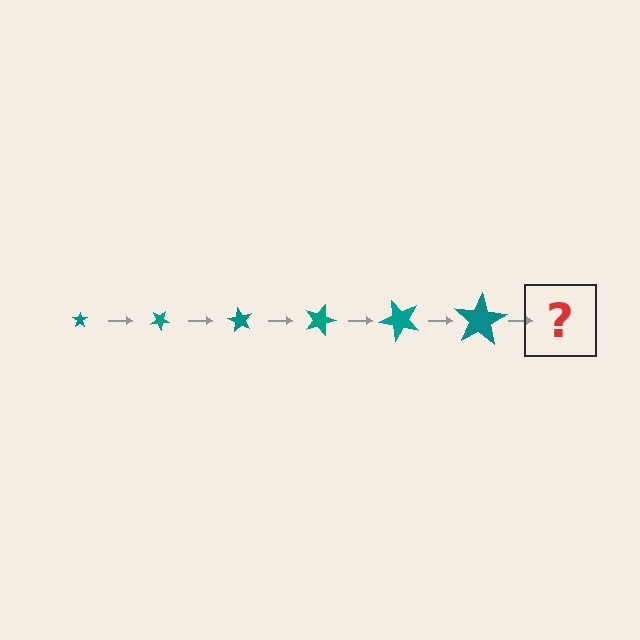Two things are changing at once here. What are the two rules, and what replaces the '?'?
The two rules are that the star grows larger each step and it rotates 30 degrees each step. The '?' should be a star, larger than the previous one and rotated 180 degrees from the start.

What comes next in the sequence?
The next element should be a star, larger than the previous one and rotated 180 degrees from the start.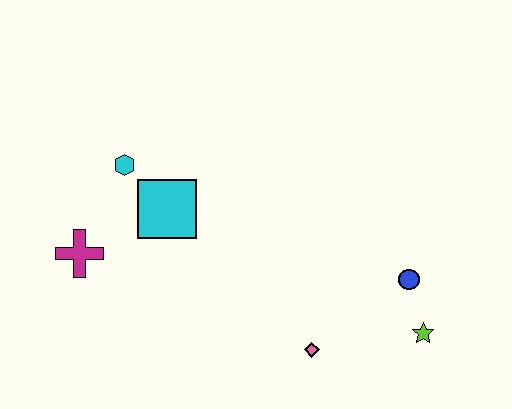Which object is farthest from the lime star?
The magenta cross is farthest from the lime star.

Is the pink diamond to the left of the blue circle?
Yes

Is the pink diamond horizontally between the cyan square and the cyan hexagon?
No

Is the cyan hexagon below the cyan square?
No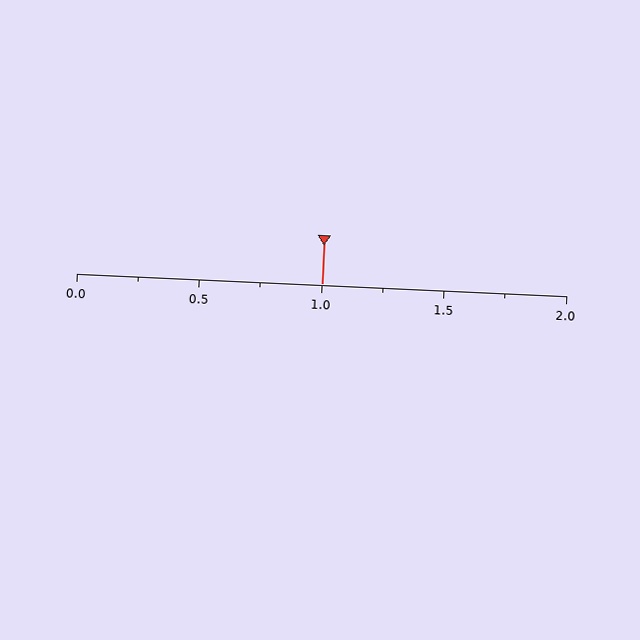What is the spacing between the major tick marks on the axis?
The major ticks are spaced 0.5 apart.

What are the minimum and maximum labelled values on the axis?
The axis runs from 0.0 to 2.0.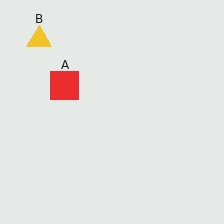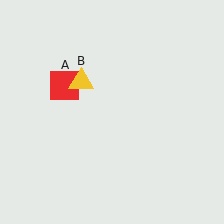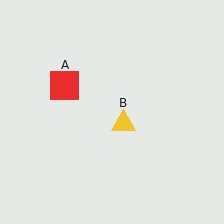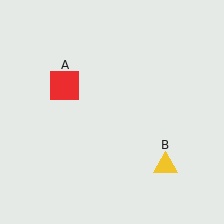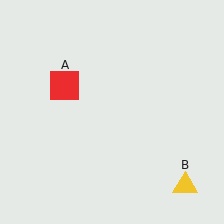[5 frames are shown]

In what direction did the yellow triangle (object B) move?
The yellow triangle (object B) moved down and to the right.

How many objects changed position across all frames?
1 object changed position: yellow triangle (object B).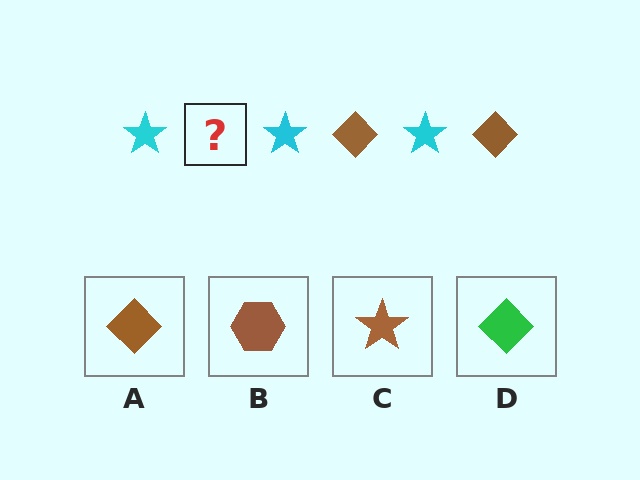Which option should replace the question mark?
Option A.